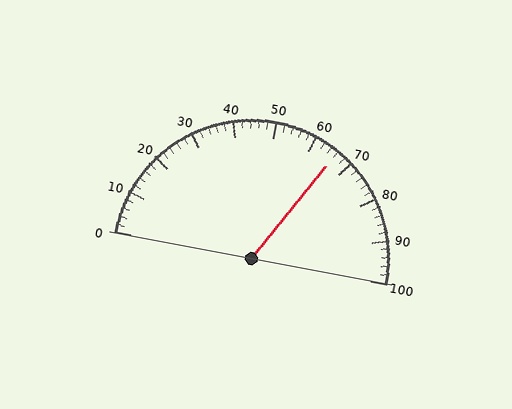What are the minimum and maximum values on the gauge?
The gauge ranges from 0 to 100.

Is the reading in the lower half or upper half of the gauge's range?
The reading is in the upper half of the range (0 to 100).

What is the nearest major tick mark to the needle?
The nearest major tick mark is 70.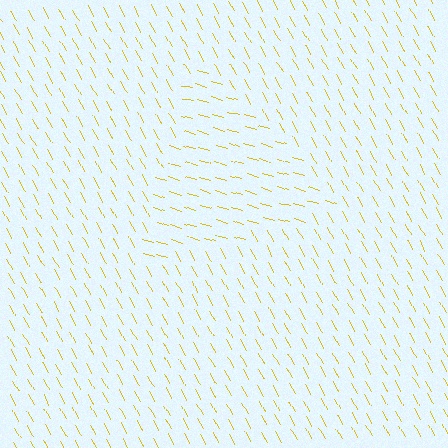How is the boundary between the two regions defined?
The boundary is defined purely by a change in line orientation (approximately 45 degrees difference). All lines are the same color and thickness.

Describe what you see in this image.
The image is filled with small yellow line segments. A triangle region in the image has lines oriented differently from the surrounding lines, creating a visible texture boundary.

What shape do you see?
I see a triangle.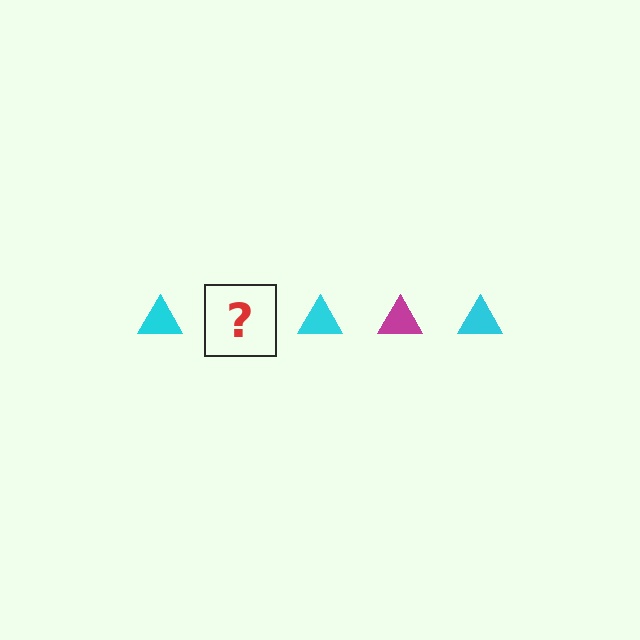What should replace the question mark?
The question mark should be replaced with a magenta triangle.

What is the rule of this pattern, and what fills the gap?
The rule is that the pattern cycles through cyan, magenta triangles. The gap should be filled with a magenta triangle.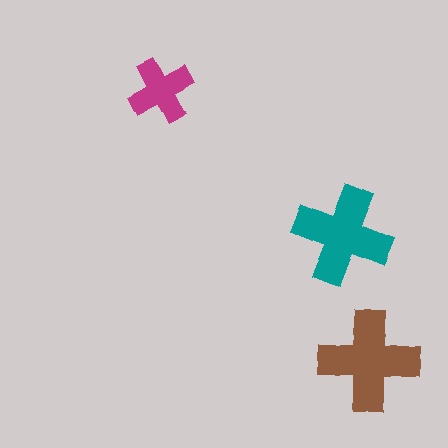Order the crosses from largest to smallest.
the brown one, the teal one, the magenta one.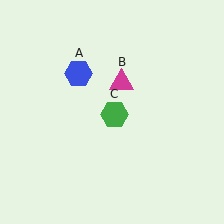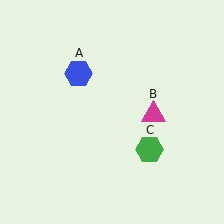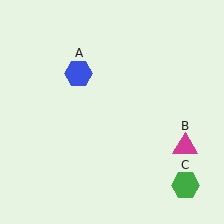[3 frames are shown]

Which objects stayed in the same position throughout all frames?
Blue hexagon (object A) remained stationary.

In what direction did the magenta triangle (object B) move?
The magenta triangle (object B) moved down and to the right.